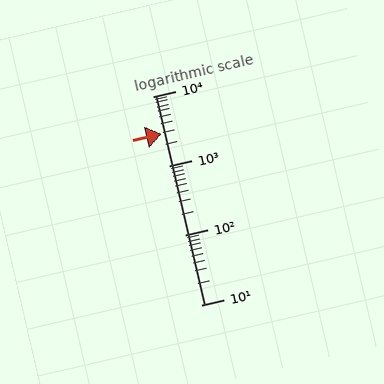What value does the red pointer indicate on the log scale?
The pointer indicates approximately 2900.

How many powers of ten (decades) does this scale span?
The scale spans 3 decades, from 10 to 10000.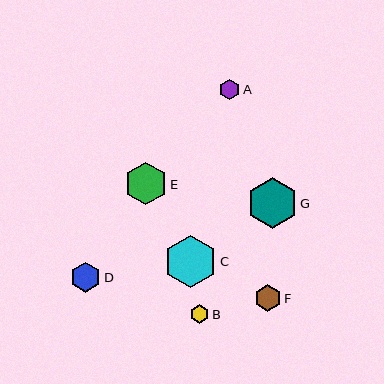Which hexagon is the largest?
Hexagon C is the largest with a size of approximately 52 pixels.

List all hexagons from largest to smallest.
From largest to smallest: C, G, E, D, F, A, B.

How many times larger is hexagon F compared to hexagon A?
Hexagon F is approximately 1.3 times the size of hexagon A.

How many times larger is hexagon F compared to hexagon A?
Hexagon F is approximately 1.3 times the size of hexagon A.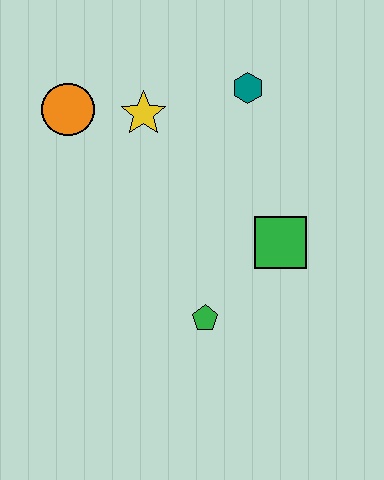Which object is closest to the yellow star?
The orange circle is closest to the yellow star.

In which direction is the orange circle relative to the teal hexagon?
The orange circle is to the left of the teal hexagon.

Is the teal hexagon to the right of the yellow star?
Yes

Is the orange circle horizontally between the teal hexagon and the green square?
No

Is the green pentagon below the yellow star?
Yes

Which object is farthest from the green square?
The orange circle is farthest from the green square.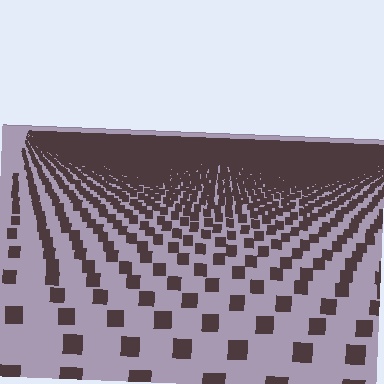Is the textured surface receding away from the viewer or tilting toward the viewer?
The surface is receding away from the viewer. Texture elements get smaller and denser toward the top.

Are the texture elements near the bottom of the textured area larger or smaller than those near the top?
Larger. Near the bottom, elements are closer to the viewer and appear at a bigger on-screen size.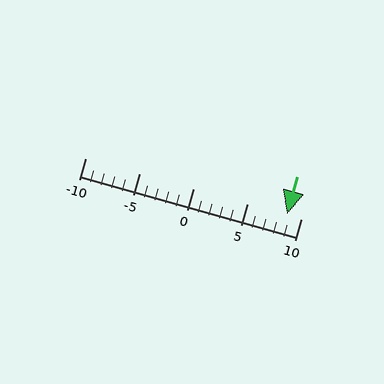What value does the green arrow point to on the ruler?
The green arrow points to approximately 9.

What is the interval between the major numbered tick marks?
The major tick marks are spaced 5 units apart.